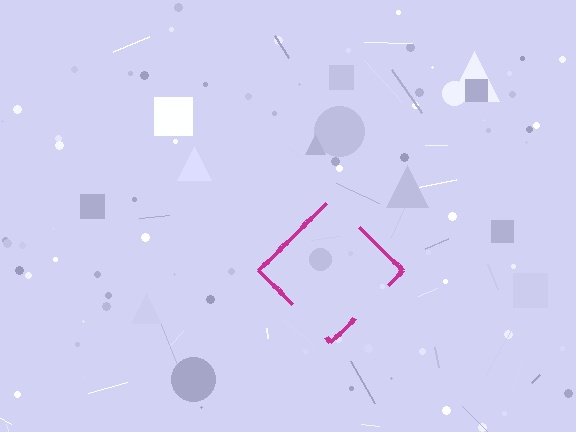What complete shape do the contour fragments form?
The contour fragments form a diamond.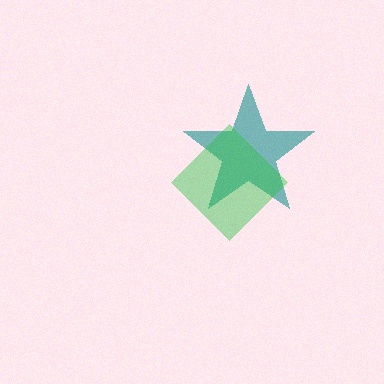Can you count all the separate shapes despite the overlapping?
Yes, there are 2 separate shapes.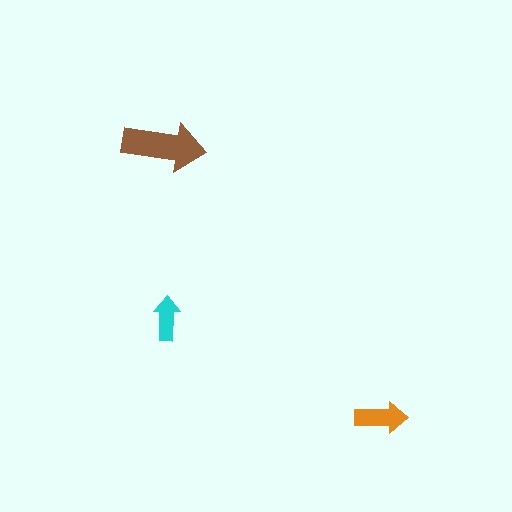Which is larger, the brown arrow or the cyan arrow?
The brown one.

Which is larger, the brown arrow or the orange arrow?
The brown one.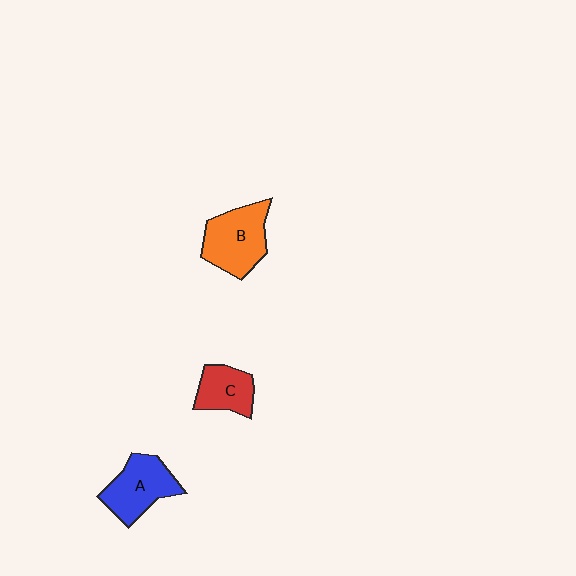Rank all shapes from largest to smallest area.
From largest to smallest: B (orange), A (blue), C (red).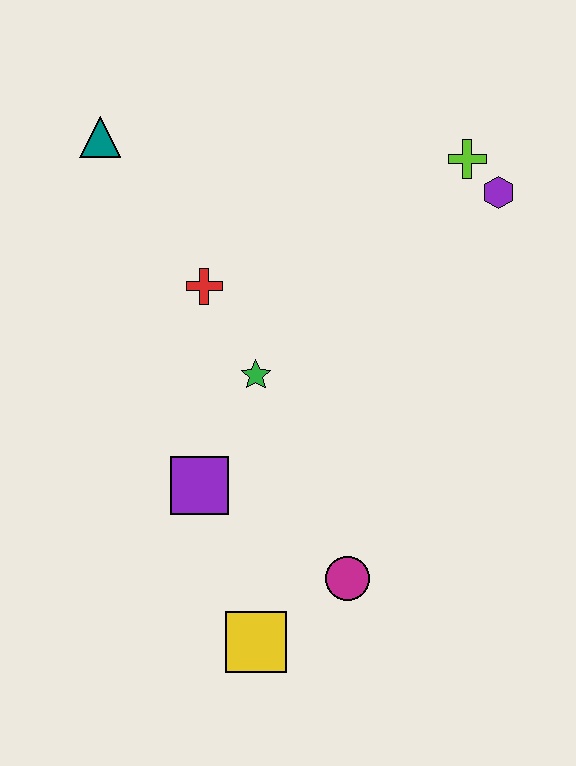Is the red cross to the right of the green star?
No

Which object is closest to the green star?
The red cross is closest to the green star.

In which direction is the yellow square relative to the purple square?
The yellow square is below the purple square.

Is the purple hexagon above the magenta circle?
Yes